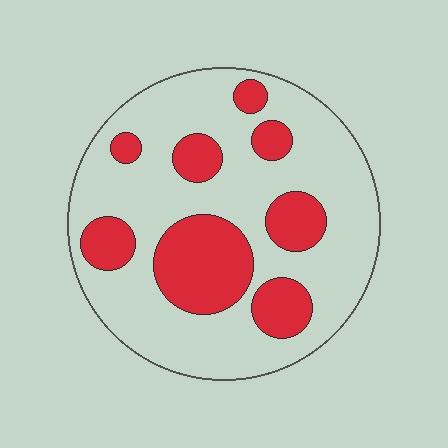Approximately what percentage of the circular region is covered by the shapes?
Approximately 30%.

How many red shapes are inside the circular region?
8.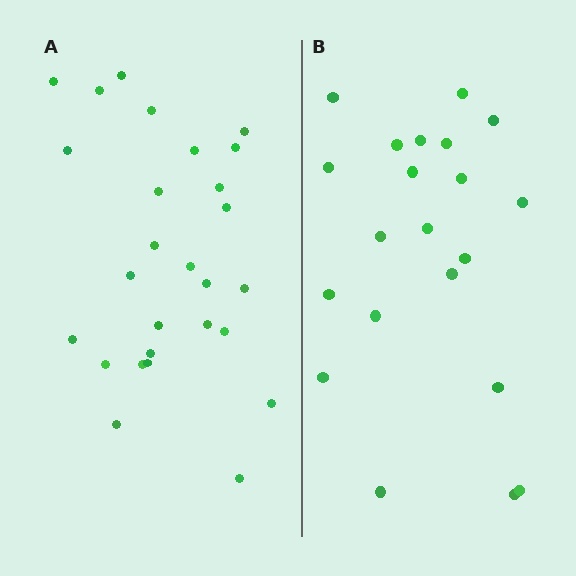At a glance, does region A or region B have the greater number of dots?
Region A (the left region) has more dots.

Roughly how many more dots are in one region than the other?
Region A has about 6 more dots than region B.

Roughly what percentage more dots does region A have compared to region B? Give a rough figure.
About 30% more.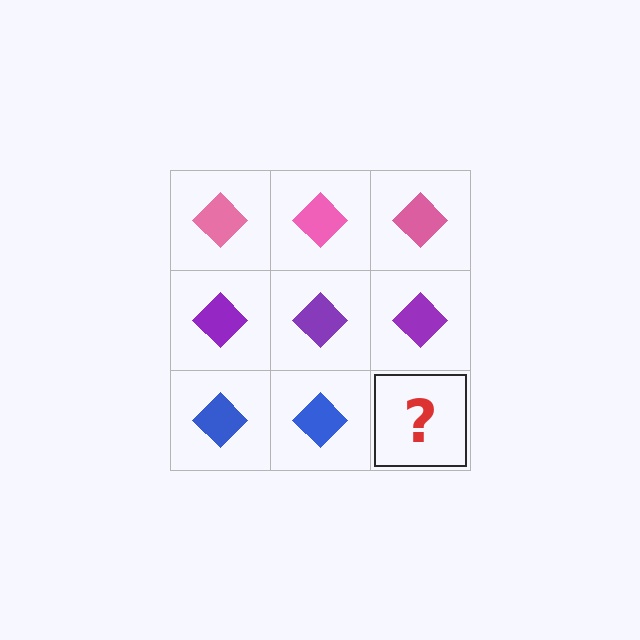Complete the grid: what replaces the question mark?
The question mark should be replaced with a blue diamond.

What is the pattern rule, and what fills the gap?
The rule is that each row has a consistent color. The gap should be filled with a blue diamond.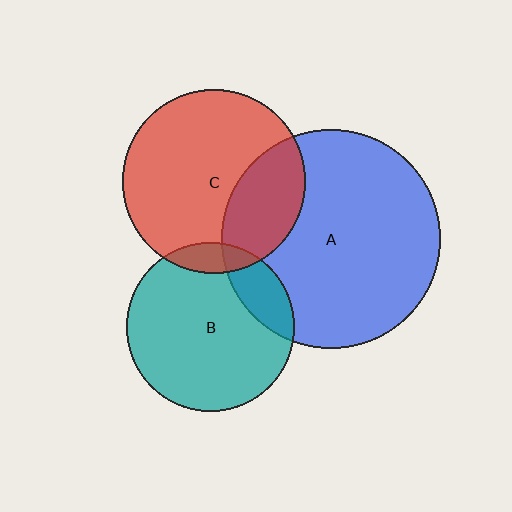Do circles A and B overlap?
Yes.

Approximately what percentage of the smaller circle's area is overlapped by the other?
Approximately 15%.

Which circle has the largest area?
Circle A (blue).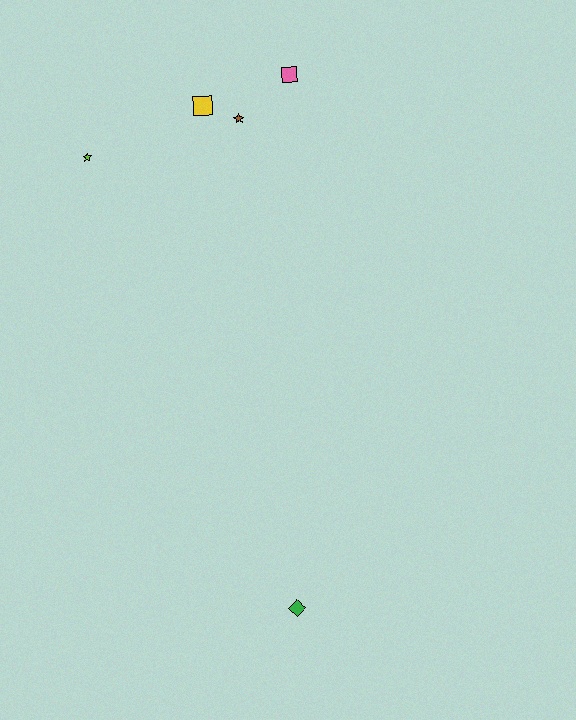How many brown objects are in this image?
There is 1 brown object.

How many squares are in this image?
There are 2 squares.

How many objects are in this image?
There are 5 objects.